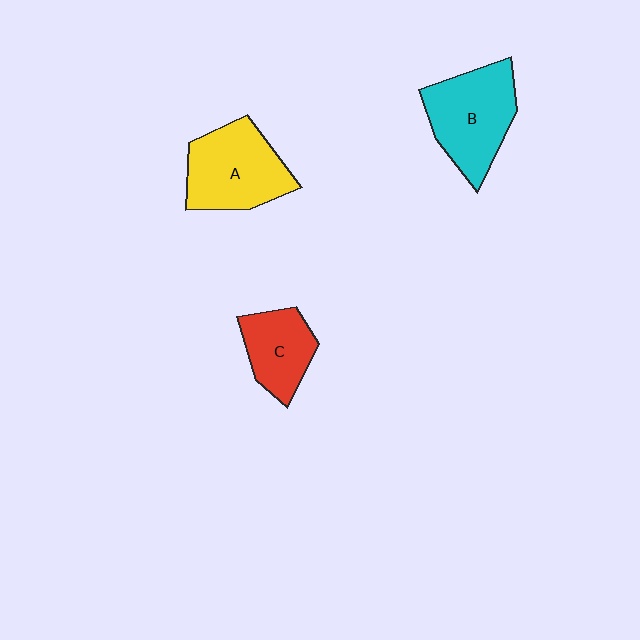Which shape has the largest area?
Shape B (cyan).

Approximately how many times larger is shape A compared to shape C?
Approximately 1.5 times.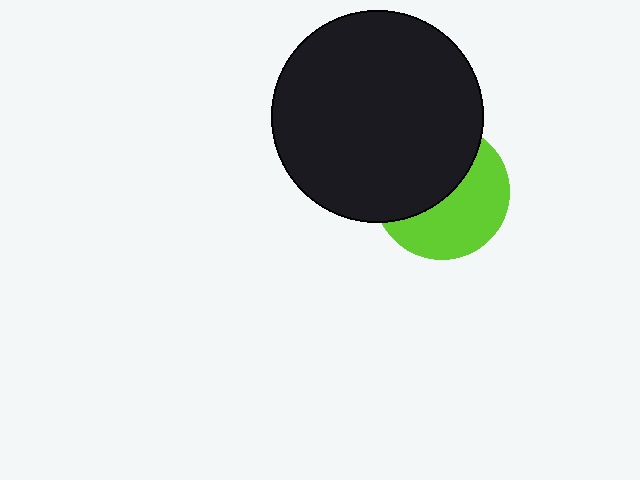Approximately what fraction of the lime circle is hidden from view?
Roughly 50% of the lime circle is hidden behind the black circle.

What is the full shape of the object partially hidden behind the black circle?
The partially hidden object is a lime circle.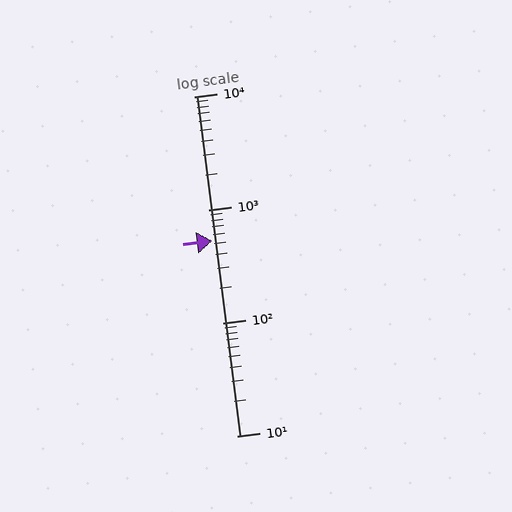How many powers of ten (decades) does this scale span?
The scale spans 3 decades, from 10 to 10000.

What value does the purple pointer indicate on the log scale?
The pointer indicates approximately 530.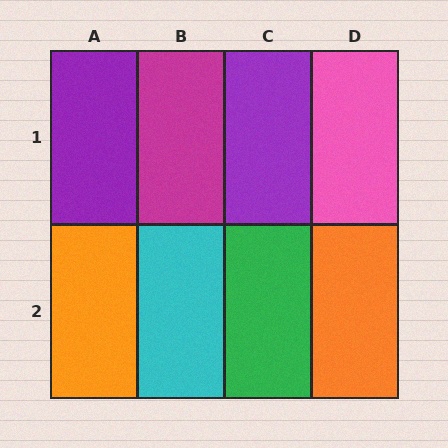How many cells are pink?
1 cell is pink.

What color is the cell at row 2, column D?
Orange.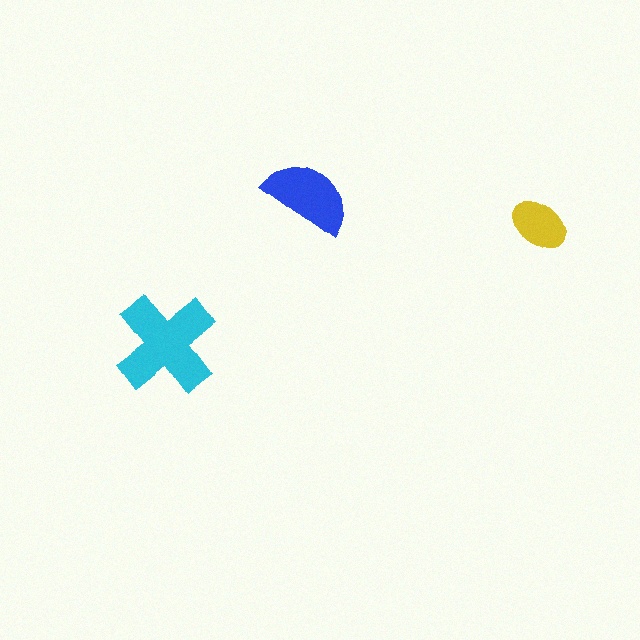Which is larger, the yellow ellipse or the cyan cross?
The cyan cross.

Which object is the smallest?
The yellow ellipse.